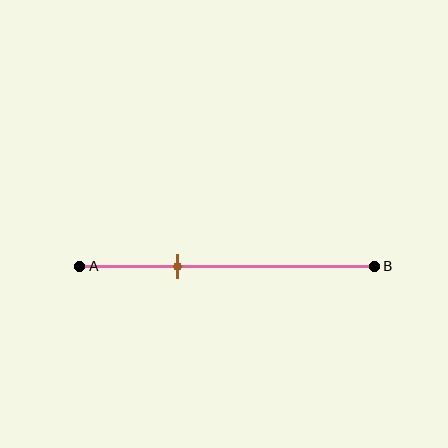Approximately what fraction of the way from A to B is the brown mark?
The brown mark is approximately 35% of the way from A to B.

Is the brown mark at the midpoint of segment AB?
No, the mark is at about 35% from A, not at the 50% midpoint.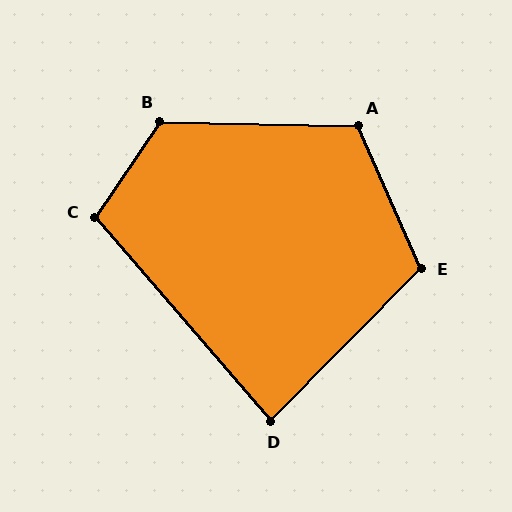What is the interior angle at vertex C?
Approximately 105 degrees (obtuse).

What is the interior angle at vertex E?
Approximately 112 degrees (obtuse).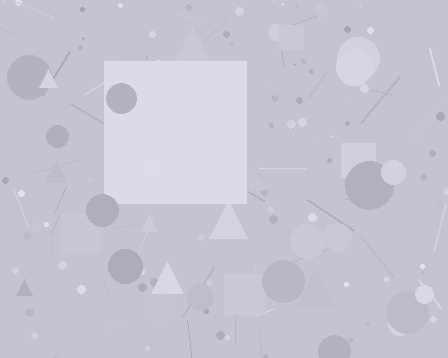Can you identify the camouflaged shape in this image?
The camouflaged shape is a square.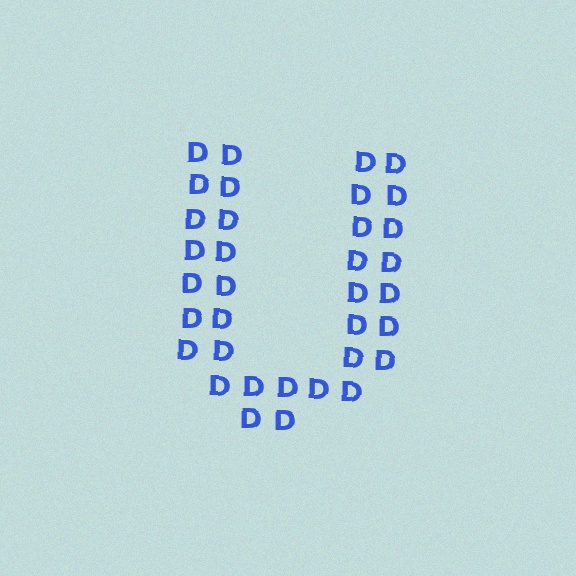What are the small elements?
The small elements are letter D's.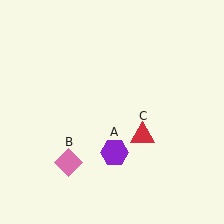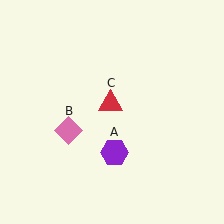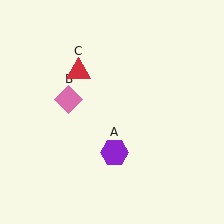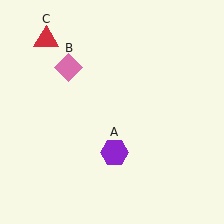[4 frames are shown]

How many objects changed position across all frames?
2 objects changed position: pink diamond (object B), red triangle (object C).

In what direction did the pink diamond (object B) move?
The pink diamond (object B) moved up.